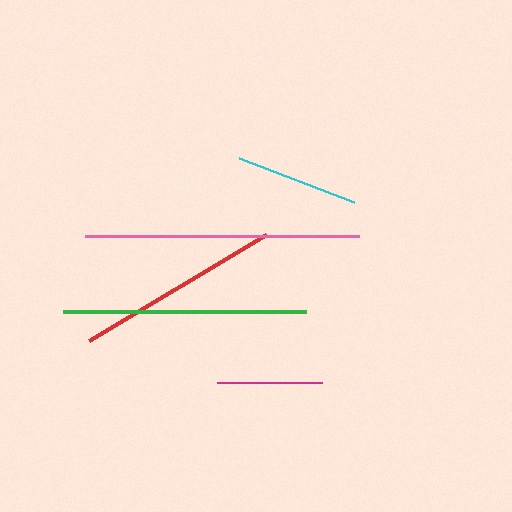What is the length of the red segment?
The red segment is approximately 206 pixels long.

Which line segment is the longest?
The pink line is the longest at approximately 273 pixels.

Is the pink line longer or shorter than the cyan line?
The pink line is longer than the cyan line.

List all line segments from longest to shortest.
From longest to shortest: pink, green, red, cyan, magenta.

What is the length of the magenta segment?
The magenta segment is approximately 105 pixels long.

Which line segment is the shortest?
The magenta line is the shortest at approximately 105 pixels.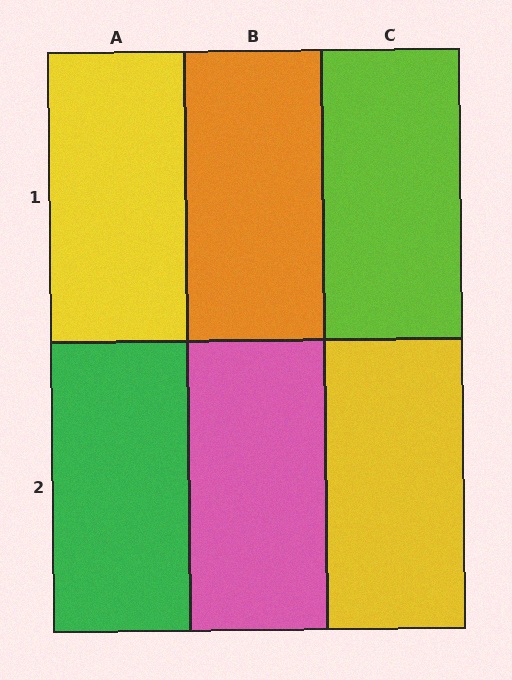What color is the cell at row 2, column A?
Green.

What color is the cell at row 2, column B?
Pink.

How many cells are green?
1 cell is green.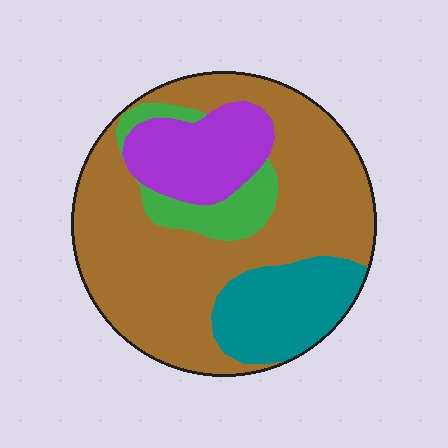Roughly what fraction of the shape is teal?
Teal takes up about one sixth (1/6) of the shape.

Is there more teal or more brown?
Brown.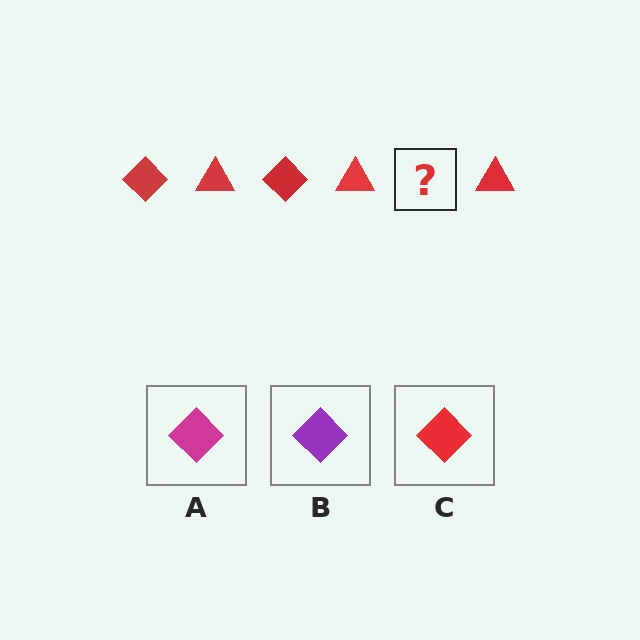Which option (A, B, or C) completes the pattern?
C.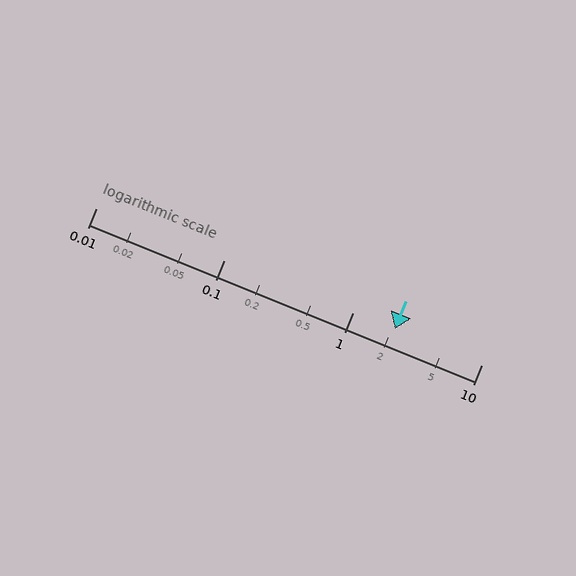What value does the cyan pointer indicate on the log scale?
The pointer indicates approximately 2.1.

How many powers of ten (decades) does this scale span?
The scale spans 3 decades, from 0.01 to 10.